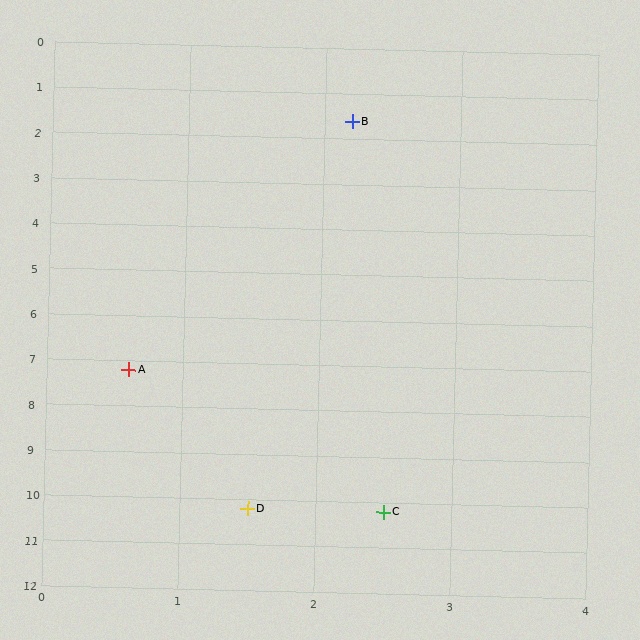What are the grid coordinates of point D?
Point D is at approximately (1.5, 10.2).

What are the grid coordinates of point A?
Point A is at approximately (0.6, 7.2).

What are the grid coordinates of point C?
Point C is at approximately (2.5, 10.2).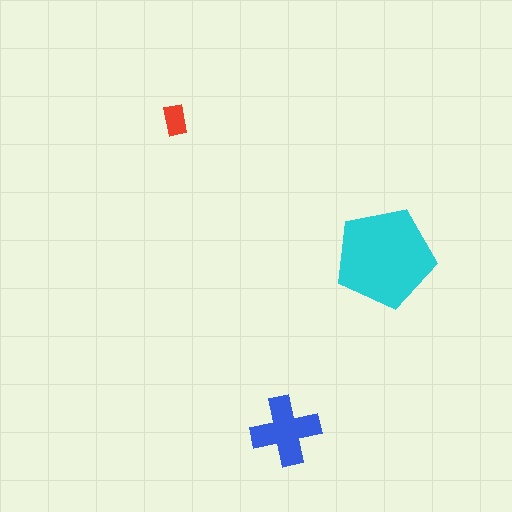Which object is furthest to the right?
The cyan pentagon is rightmost.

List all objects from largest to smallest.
The cyan pentagon, the blue cross, the red rectangle.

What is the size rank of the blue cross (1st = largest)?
2nd.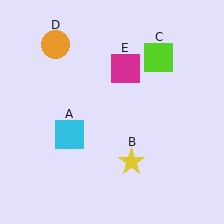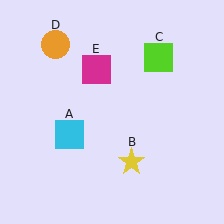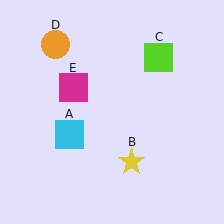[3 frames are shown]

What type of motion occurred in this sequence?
The magenta square (object E) rotated counterclockwise around the center of the scene.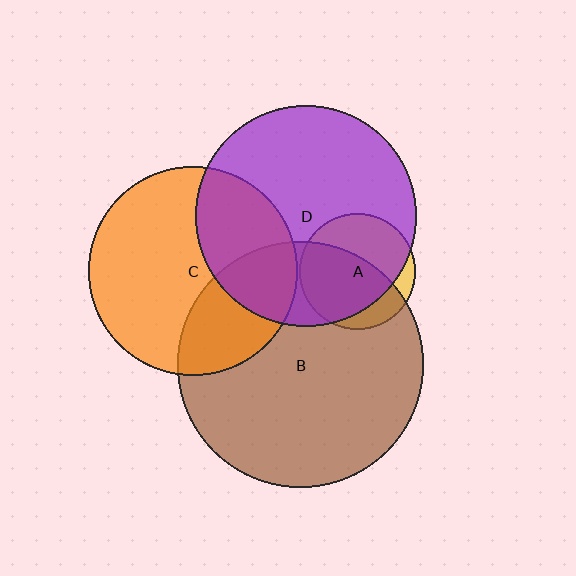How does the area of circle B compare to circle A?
Approximately 4.5 times.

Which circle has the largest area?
Circle B (brown).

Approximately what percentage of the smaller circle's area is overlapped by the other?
Approximately 30%.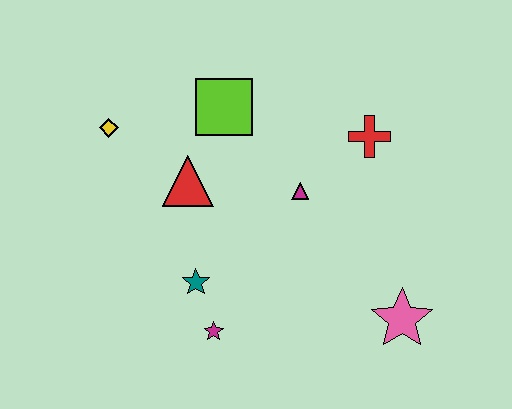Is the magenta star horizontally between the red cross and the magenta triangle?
No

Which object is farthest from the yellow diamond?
The pink star is farthest from the yellow diamond.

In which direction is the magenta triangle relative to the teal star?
The magenta triangle is to the right of the teal star.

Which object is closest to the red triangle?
The lime square is closest to the red triangle.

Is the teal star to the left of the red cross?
Yes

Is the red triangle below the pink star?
No